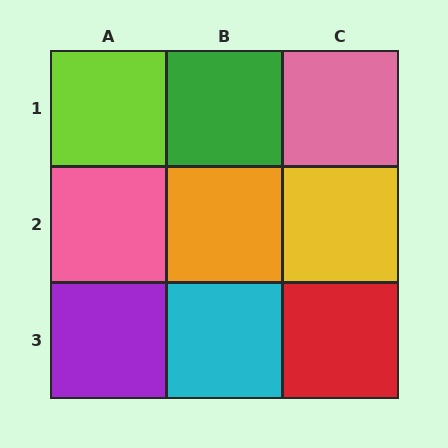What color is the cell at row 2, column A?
Pink.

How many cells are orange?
1 cell is orange.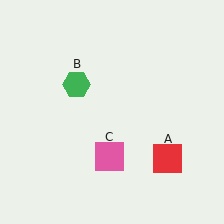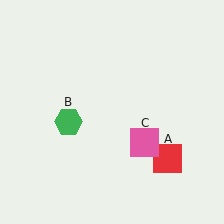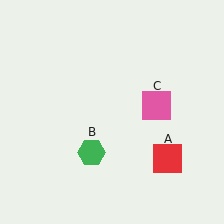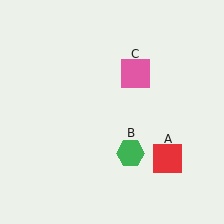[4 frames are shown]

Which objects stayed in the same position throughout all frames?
Red square (object A) remained stationary.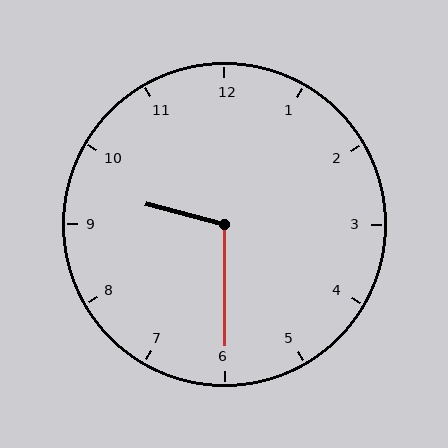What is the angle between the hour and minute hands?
Approximately 105 degrees.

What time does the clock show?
9:30.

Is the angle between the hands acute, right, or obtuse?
It is obtuse.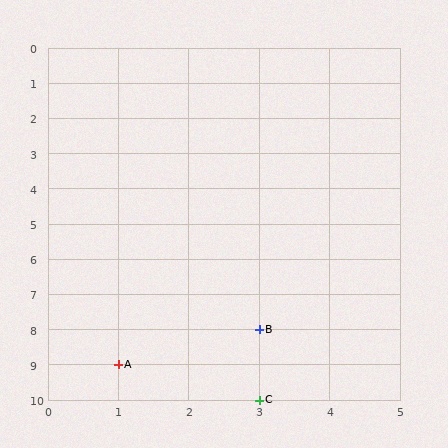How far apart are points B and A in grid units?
Points B and A are 2 columns and 1 row apart (about 2.2 grid units diagonally).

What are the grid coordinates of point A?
Point A is at grid coordinates (1, 9).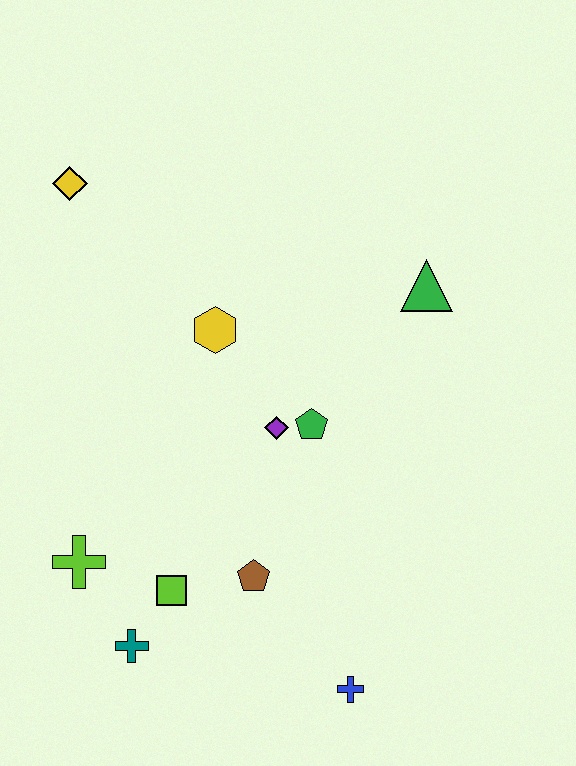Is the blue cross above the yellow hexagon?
No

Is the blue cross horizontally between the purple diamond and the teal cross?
No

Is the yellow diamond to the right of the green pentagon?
No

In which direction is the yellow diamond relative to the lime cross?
The yellow diamond is above the lime cross.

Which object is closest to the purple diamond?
The green pentagon is closest to the purple diamond.